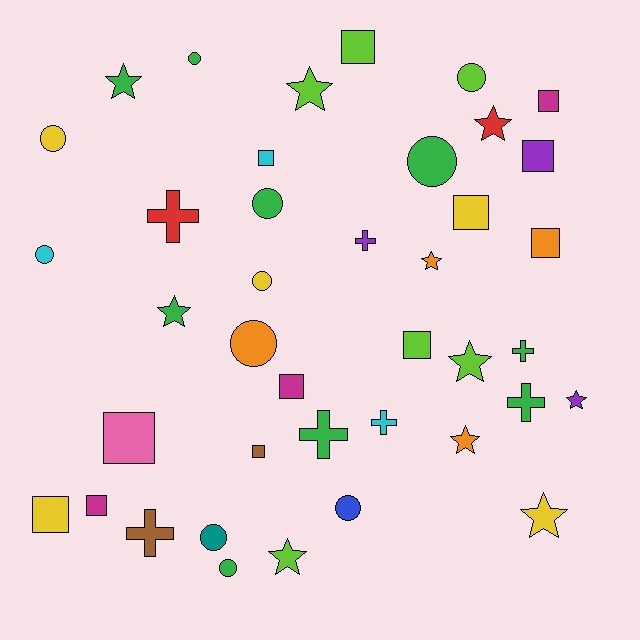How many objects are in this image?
There are 40 objects.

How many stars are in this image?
There are 10 stars.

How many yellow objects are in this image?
There are 5 yellow objects.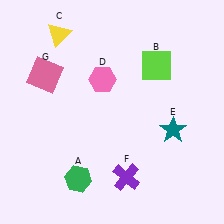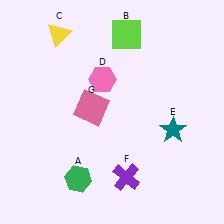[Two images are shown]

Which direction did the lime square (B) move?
The lime square (B) moved up.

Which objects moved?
The objects that moved are: the lime square (B), the pink square (G).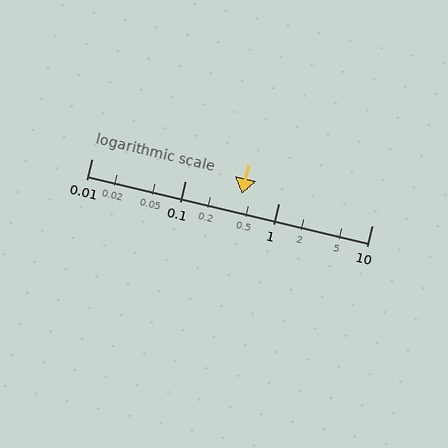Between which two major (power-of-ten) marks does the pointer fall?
The pointer is between 0.1 and 1.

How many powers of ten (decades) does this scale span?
The scale spans 3 decades, from 0.01 to 10.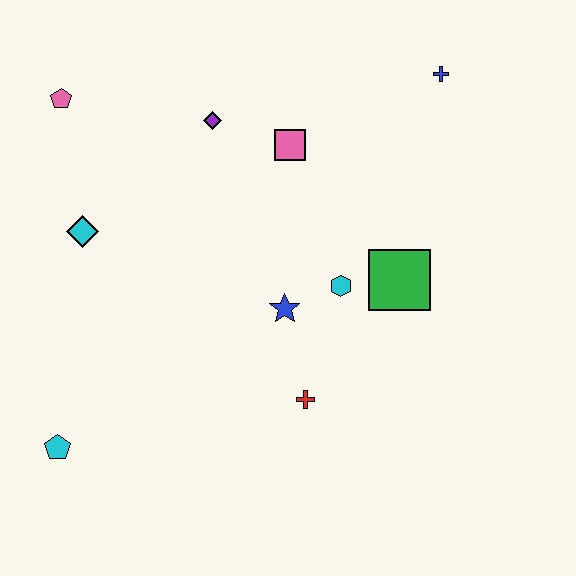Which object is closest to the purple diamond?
The pink square is closest to the purple diamond.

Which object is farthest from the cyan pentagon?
The blue cross is farthest from the cyan pentagon.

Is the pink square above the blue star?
Yes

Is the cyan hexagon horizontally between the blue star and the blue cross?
Yes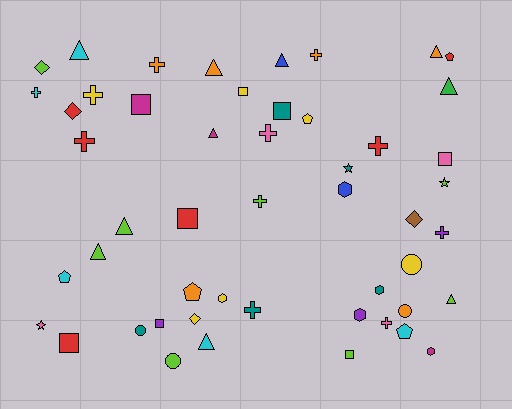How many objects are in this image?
There are 50 objects.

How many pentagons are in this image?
There are 5 pentagons.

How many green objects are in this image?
There is 1 green object.